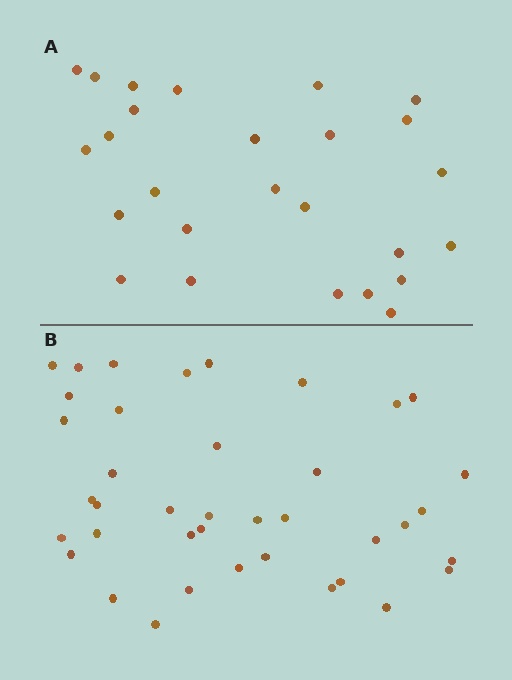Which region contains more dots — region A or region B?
Region B (the bottom region) has more dots.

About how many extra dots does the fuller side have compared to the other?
Region B has approximately 15 more dots than region A.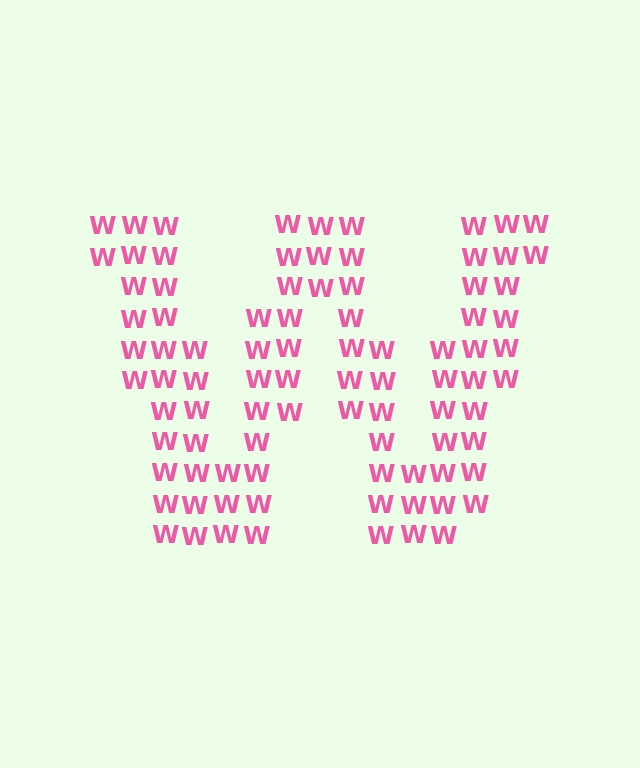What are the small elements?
The small elements are letter W's.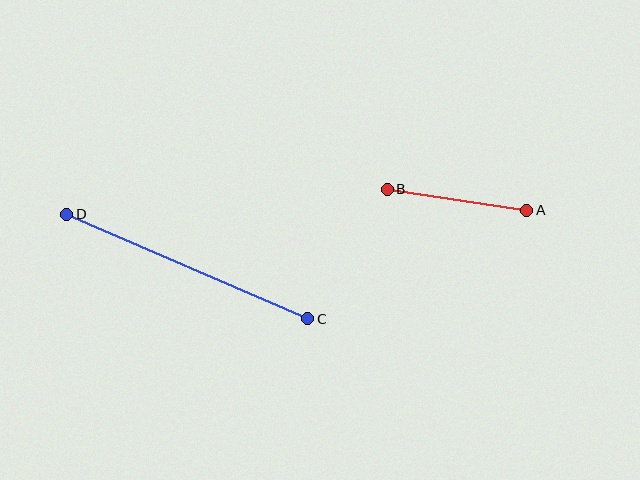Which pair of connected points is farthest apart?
Points C and D are farthest apart.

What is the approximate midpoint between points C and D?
The midpoint is at approximately (187, 267) pixels.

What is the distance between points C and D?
The distance is approximately 263 pixels.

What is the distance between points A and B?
The distance is approximately 141 pixels.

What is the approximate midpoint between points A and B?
The midpoint is at approximately (457, 200) pixels.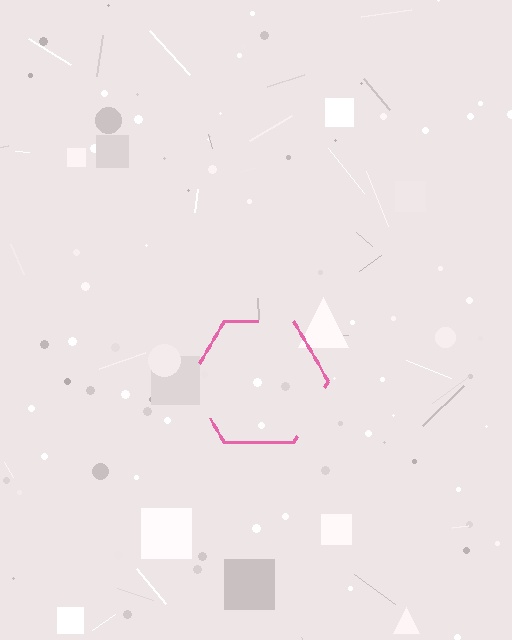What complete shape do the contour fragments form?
The contour fragments form a hexagon.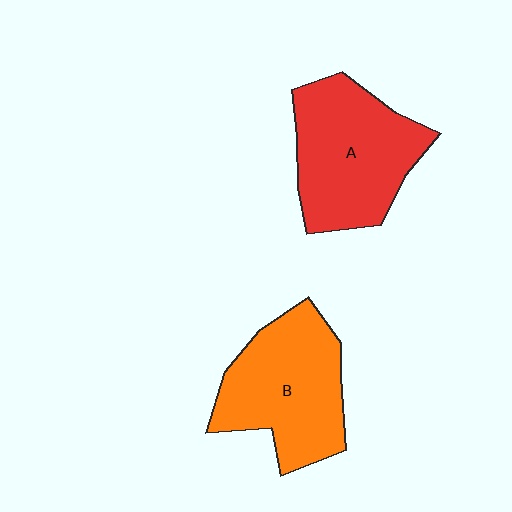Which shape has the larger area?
Shape A (red).